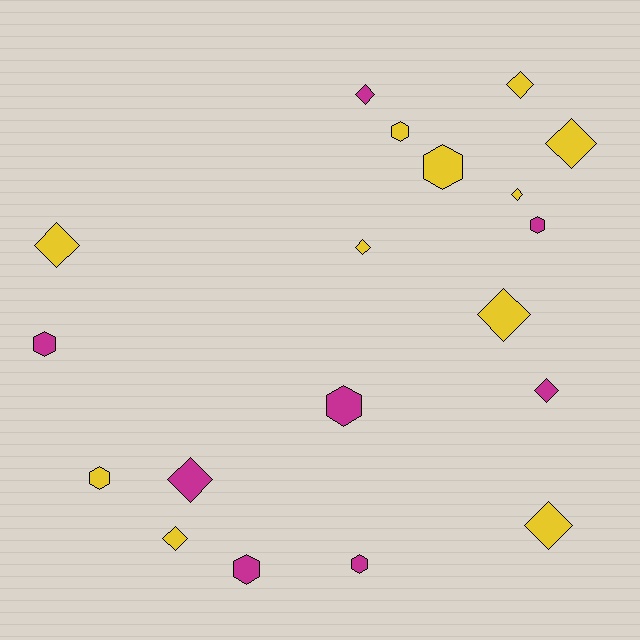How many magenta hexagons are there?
There are 5 magenta hexagons.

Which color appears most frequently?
Yellow, with 11 objects.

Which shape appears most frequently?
Diamond, with 11 objects.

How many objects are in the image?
There are 19 objects.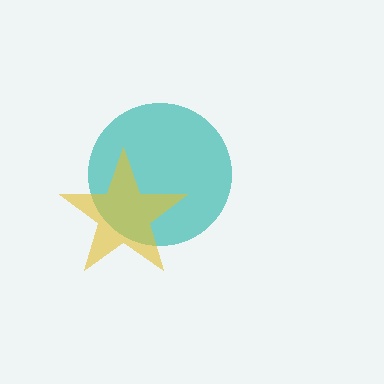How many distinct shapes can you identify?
There are 2 distinct shapes: a teal circle, a yellow star.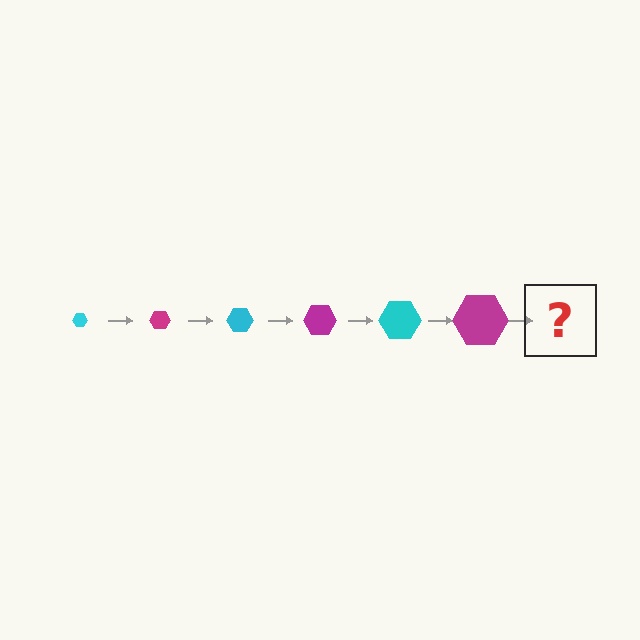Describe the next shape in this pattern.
It should be a cyan hexagon, larger than the previous one.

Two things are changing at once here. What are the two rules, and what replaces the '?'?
The two rules are that the hexagon grows larger each step and the color cycles through cyan and magenta. The '?' should be a cyan hexagon, larger than the previous one.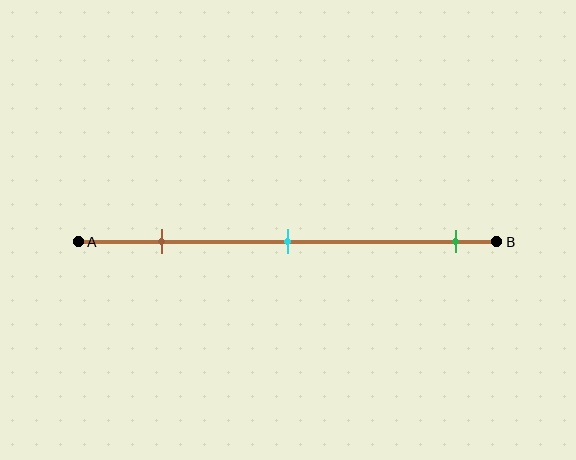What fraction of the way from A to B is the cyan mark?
The cyan mark is approximately 50% (0.5) of the way from A to B.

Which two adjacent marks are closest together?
The brown and cyan marks are the closest adjacent pair.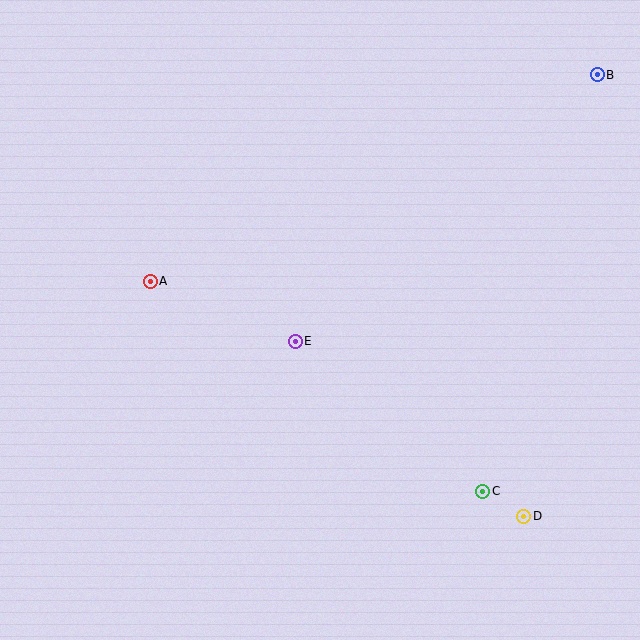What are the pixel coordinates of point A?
Point A is at (150, 281).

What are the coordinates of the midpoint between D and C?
The midpoint between D and C is at (503, 504).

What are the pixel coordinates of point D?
Point D is at (524, 516).